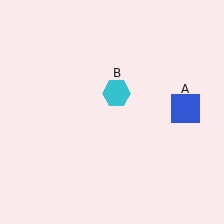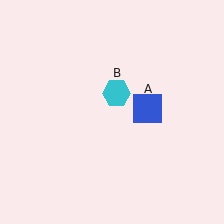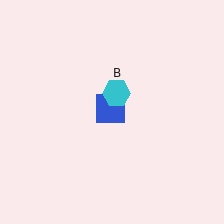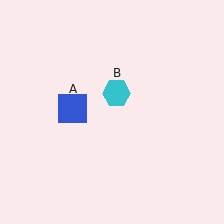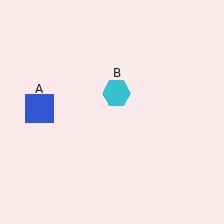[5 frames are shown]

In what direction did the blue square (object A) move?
The blue square (object A) moved left.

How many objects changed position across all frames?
1 object changed position: blue square (object A).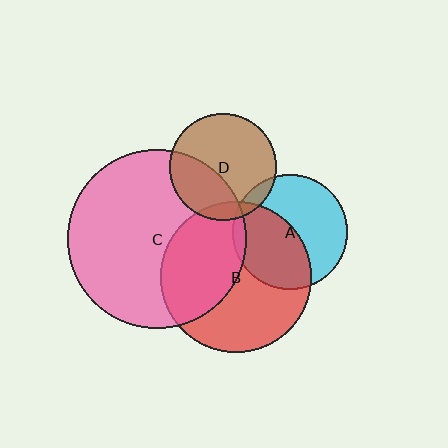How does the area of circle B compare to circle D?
Approximately 2.0 times.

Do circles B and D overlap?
Yes.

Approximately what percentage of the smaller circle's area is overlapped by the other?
Approximately 10%.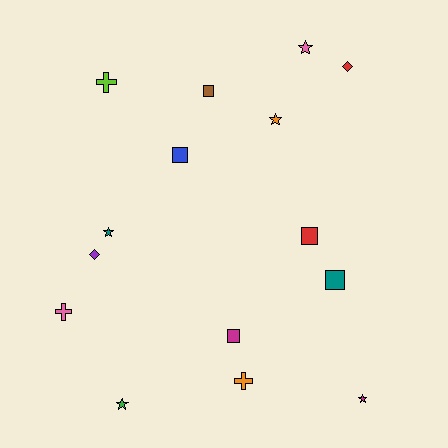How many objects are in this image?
There are 15 objects.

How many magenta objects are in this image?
There are 2 magenta objects.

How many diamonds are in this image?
There are 2 diamonds.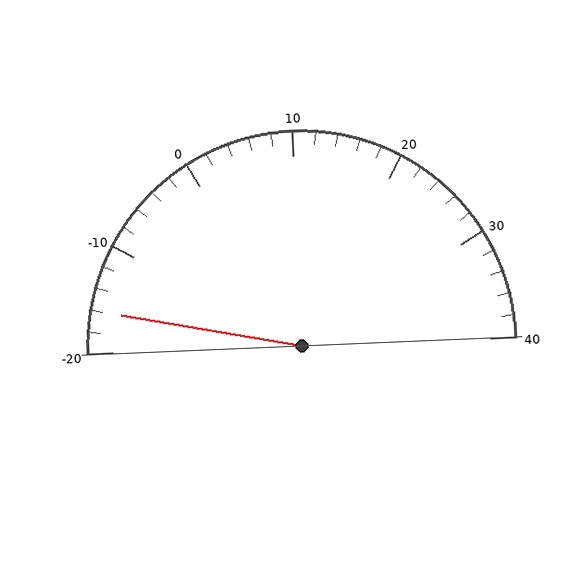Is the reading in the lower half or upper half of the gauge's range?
The reading is in the lower half of the range (-20 to 40).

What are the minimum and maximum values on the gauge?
The gauge ranges from -20 to 40.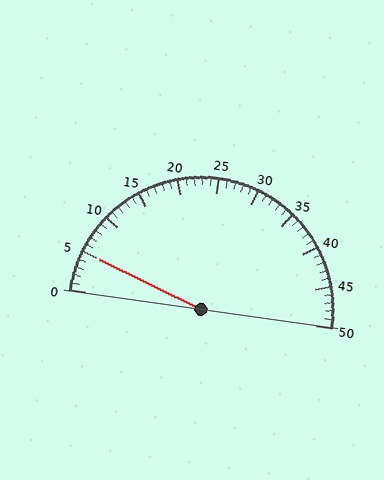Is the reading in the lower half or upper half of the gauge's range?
The reading is in the lower half of the range (0 to 50).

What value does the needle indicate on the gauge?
The needle indicates approximately 5.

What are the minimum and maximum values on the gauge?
The gauge ranges from 0 to 50.